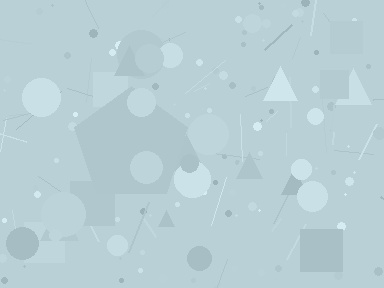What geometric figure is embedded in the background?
A pentagon is embedded in the background.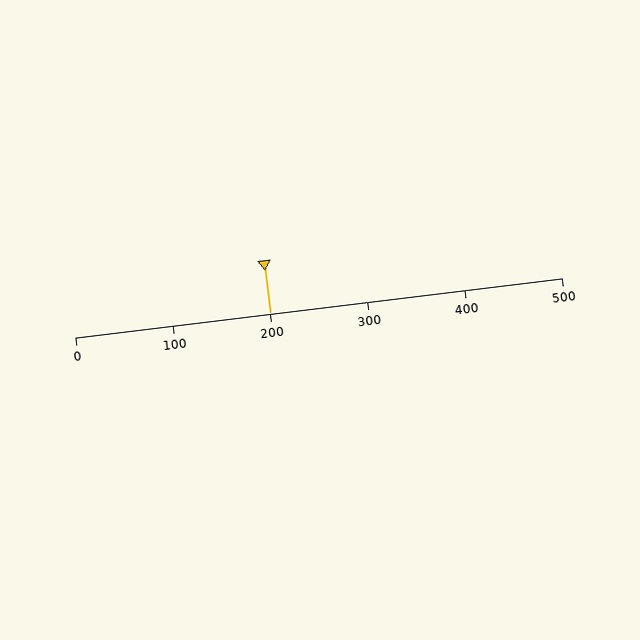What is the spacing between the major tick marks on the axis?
The major ticks are spaced 100 apart.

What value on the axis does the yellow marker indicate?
The marker indicates approximately 200.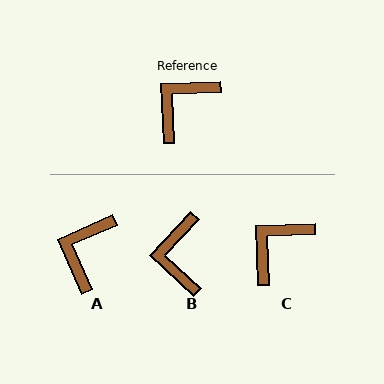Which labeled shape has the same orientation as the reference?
C.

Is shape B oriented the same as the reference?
No, it is off by about 44 degrees.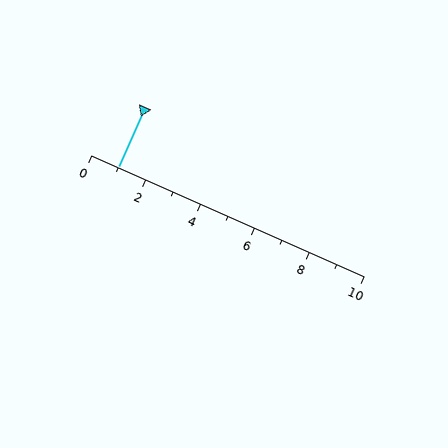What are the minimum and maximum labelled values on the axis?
The axis runs from 0 to 10.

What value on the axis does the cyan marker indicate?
The marker indicates approximately 1.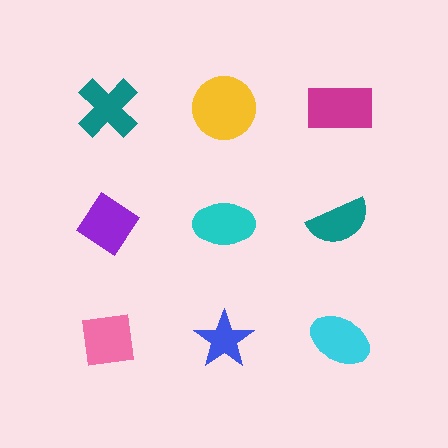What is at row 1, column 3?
A magenta rectangle.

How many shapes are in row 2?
3 shapes.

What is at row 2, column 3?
A teal semicircle.